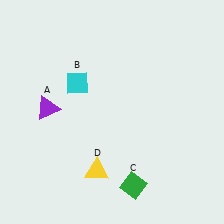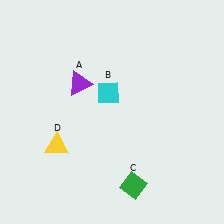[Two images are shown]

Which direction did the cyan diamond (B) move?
The cyan diamond (B) moved right.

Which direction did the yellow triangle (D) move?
The yellow triangle (D) moved left.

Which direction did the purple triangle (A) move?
The purple triangle (A) moved right.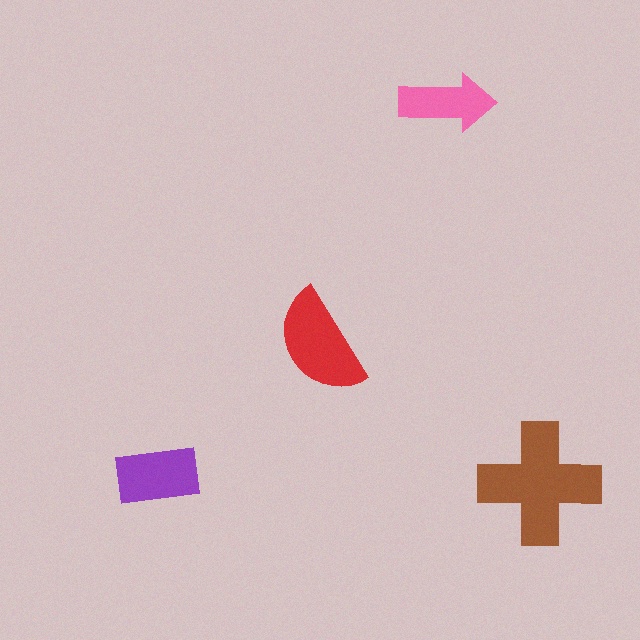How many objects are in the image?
There are 4 objects in the image.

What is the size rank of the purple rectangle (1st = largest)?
3rd.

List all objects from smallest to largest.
The pink arrow, the purple rectangle, the red semicircle, the brown cross.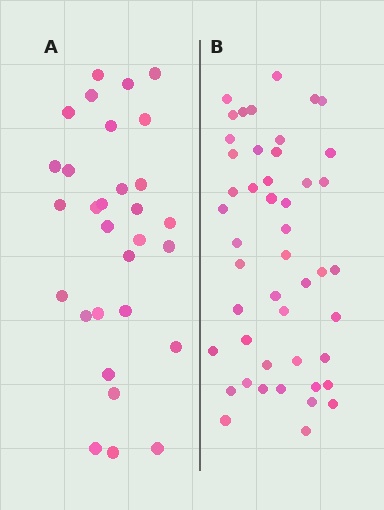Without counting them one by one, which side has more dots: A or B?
Region B (the right region) has more dots.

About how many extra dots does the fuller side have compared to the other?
Region B has approximately 15 more dots than region A.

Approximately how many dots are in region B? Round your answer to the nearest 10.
About 50 dots. (The exact count is 47, which rounds to 50.)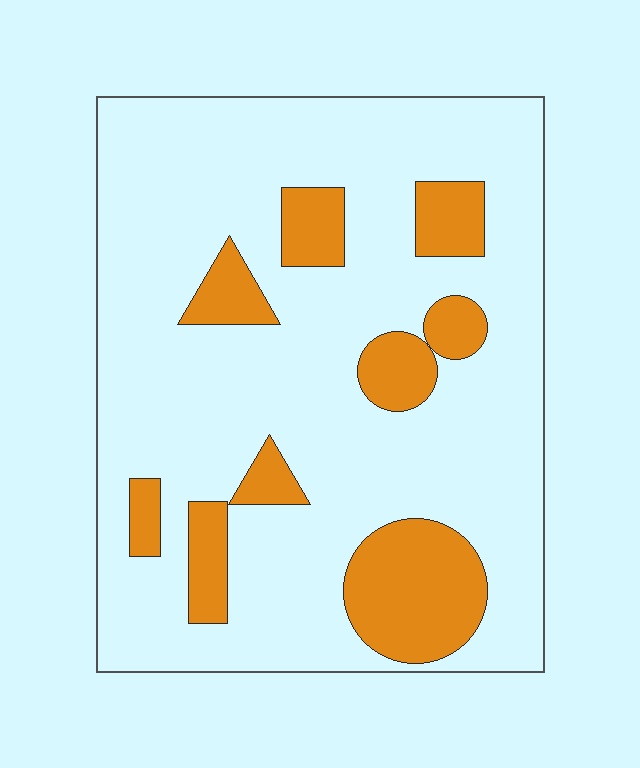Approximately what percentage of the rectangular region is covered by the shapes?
Approximately 20%.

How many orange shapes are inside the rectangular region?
9.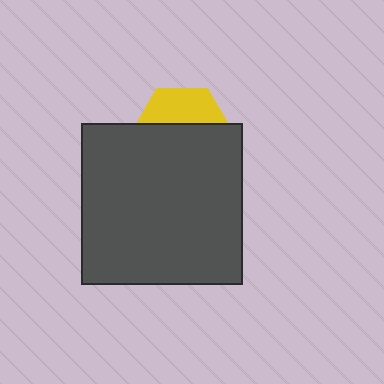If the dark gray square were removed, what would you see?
You would see the complete yellow hexagon.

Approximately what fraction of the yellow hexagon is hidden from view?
Roughly 63% of the yellow hexagon is hidden behind the dark gray square.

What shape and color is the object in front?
The object in front is a dark gray square.